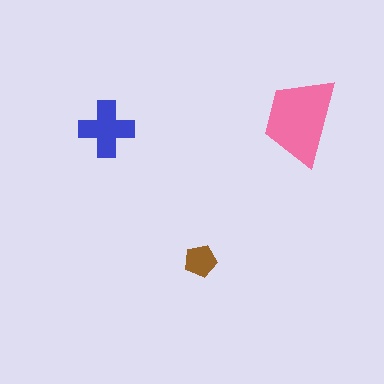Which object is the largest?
The pink trapezoid.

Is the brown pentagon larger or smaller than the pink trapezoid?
Smaller.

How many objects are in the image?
There are 3 objects in the image.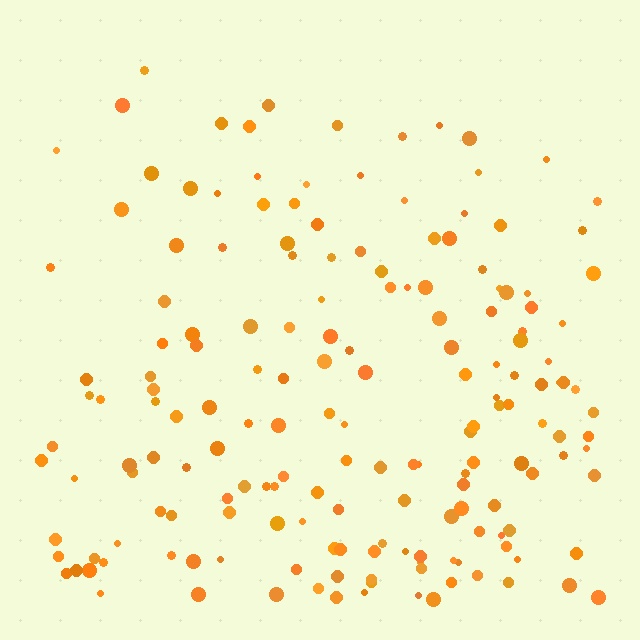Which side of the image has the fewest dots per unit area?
The top.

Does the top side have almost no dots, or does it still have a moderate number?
Still a moderate number, just noticeably fewer than the bottom.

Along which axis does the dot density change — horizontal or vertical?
Vertical.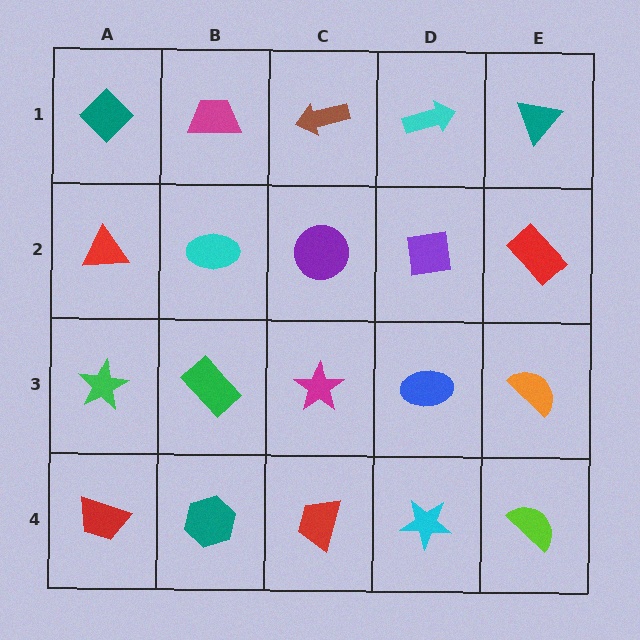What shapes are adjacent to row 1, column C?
A purple circle (row 2, column C), a magenta trapezoid (row 1, column B), a cyan arrow (row 1, column D).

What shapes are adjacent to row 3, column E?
A red rectangle (row 2, column E), a lime semicircle (row 4, column E), a blue ellipse (row 3, column D).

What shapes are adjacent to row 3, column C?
A purple circle (row 2, column C), a red trapezoid (row 4, column C), a green rectangle (row 3, column B), a blue ellipse (row 3, column D).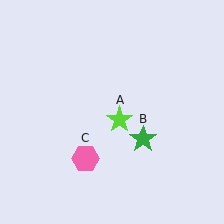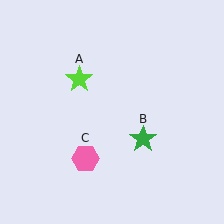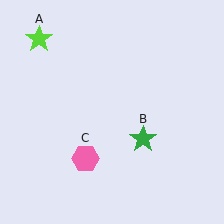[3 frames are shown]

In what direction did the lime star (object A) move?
The lime star (object A) moved up and to the left.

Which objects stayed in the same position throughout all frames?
Green star (object B) and pink hexagon (object C) remained stationary.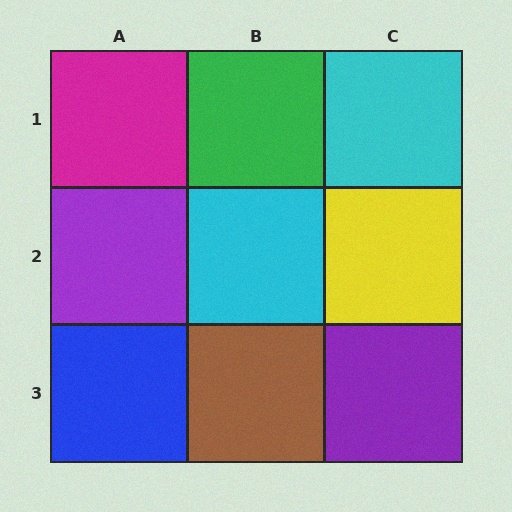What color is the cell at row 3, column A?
Blue.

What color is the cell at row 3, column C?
Purple.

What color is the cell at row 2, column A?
Purple.